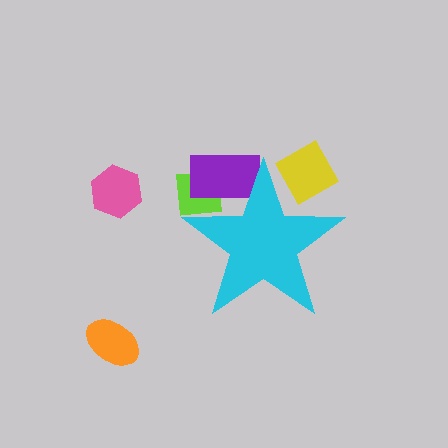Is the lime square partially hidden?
Yes, the lime square is partially hidden behind the cyan star.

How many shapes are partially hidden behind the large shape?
3 shapes are partially hidden.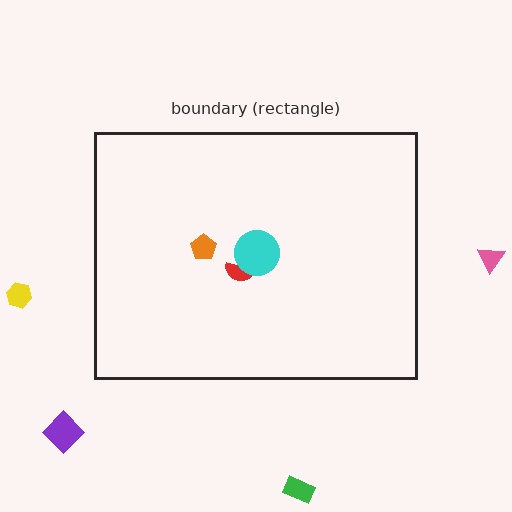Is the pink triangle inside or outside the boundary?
Outside.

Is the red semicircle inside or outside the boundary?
Inside.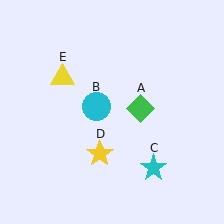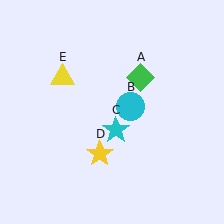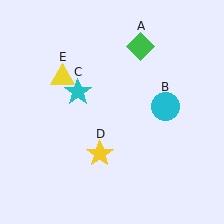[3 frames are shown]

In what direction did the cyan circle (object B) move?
The cyan circle (object B) moved right.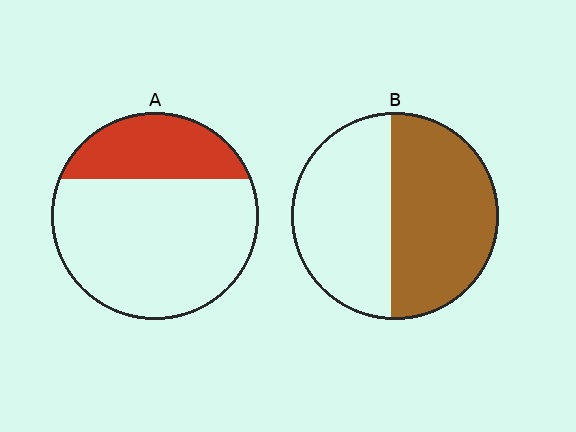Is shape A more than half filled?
No.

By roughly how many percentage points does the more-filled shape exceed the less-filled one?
By roughly 25 percentage points (B over A).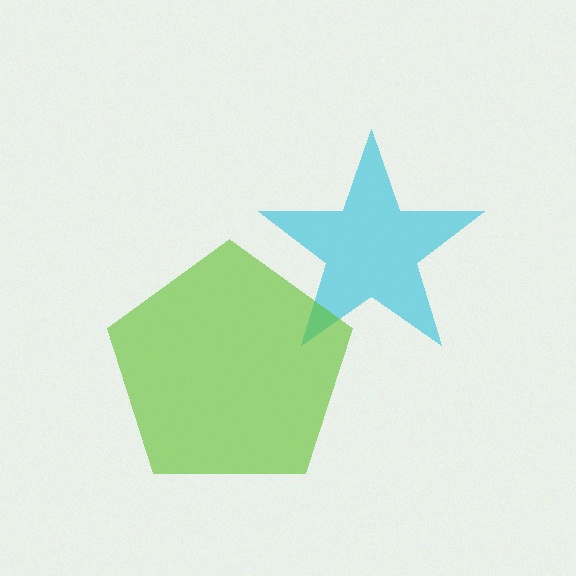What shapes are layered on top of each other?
The layered shapes are: a cyan star, a lime pentagon.